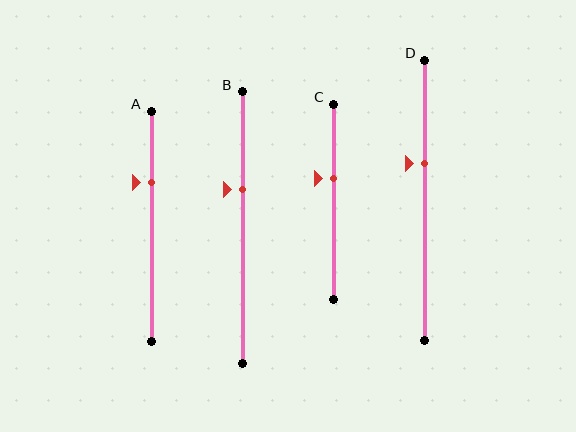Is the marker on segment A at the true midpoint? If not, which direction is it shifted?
No, the marker on segment A is shifted upward by about 19% of the segment length.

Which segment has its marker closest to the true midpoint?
Segment C has its marker closest to the true midpoint.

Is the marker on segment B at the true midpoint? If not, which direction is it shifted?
No, the marker on segment B is shifted upward by about 14% of the segment length.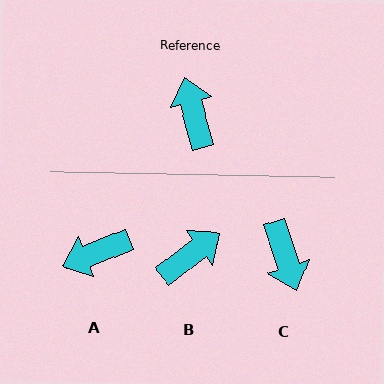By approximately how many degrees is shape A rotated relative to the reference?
Approximately 97 degrees counter-clockwise.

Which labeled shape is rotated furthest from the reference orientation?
C, about 177 degrees away.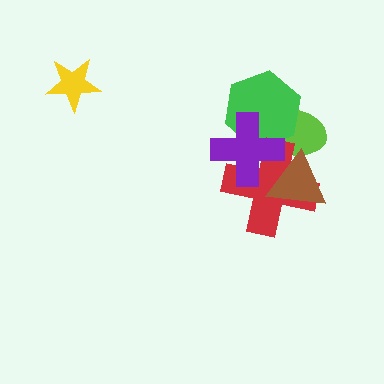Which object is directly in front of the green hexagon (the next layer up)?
The red cross is directly in front of the green hexagon.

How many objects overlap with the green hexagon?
3 objects overlap with the green hexagon.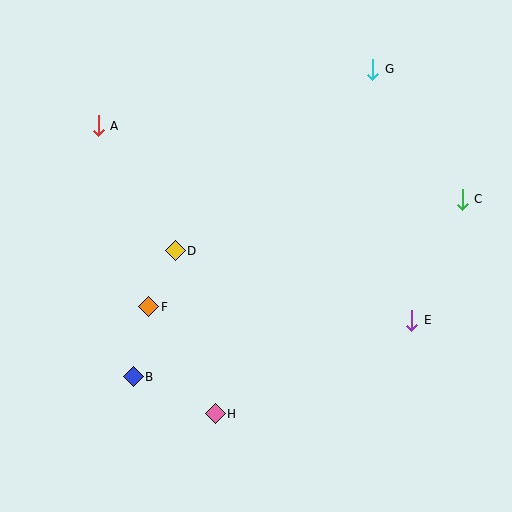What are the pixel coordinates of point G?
Point G is at (373, 69).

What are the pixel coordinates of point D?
Point D is at (175, 251).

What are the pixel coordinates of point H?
Point H is at (215, 414).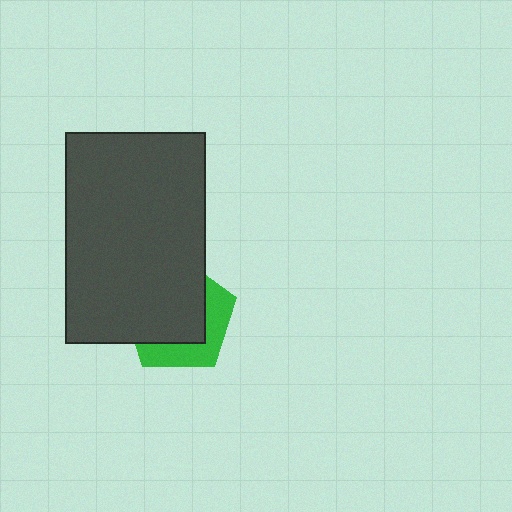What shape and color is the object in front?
The object in front is a dark gray rectangle.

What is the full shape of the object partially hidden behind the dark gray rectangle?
The partially hidden object is a green pentagon.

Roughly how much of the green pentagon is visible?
A small part of it is visible (roughly 37%).